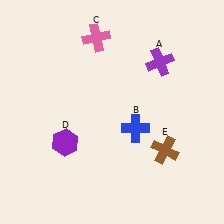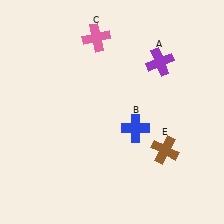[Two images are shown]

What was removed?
The purple hexagon (D) was removed in Image 2.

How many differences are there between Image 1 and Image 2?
There is 1 difference between the two images.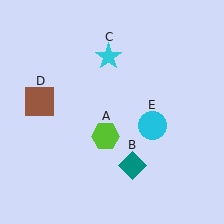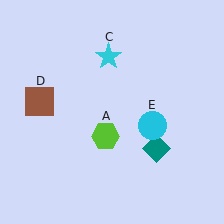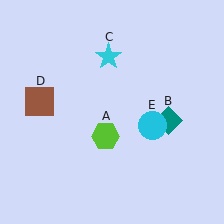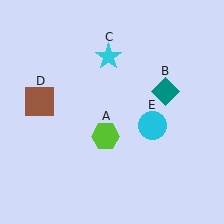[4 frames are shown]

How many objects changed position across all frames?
1 object changed position: teal diamond (object B).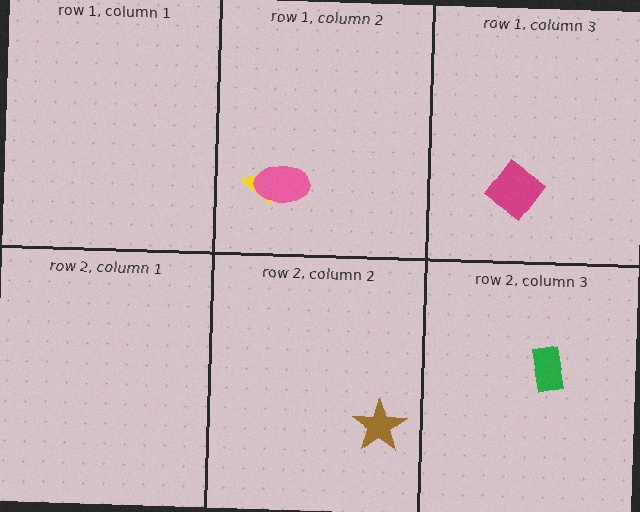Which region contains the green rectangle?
The row 2, column 3 region.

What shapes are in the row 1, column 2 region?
The yellow triangle, the pink ellipse.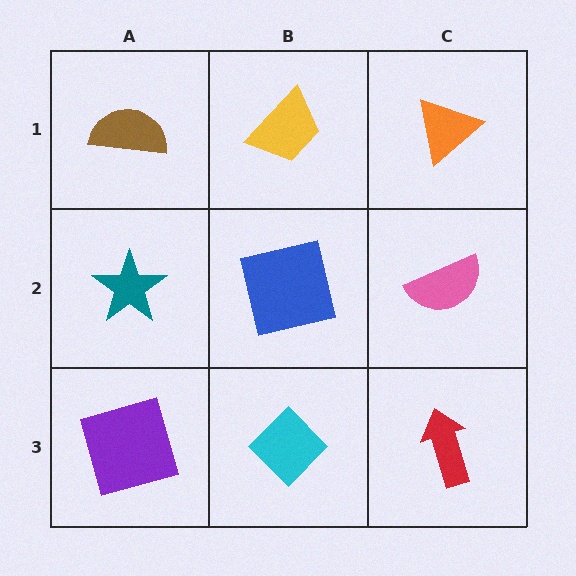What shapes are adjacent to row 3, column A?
A teal star (row 2, column A), a cyan diamond (row 3, column B).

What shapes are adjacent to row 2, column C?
An orange triangle (row 1, column C), a red arrow (row 3, column C), a blue square (row 2, column B).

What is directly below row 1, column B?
A blue square.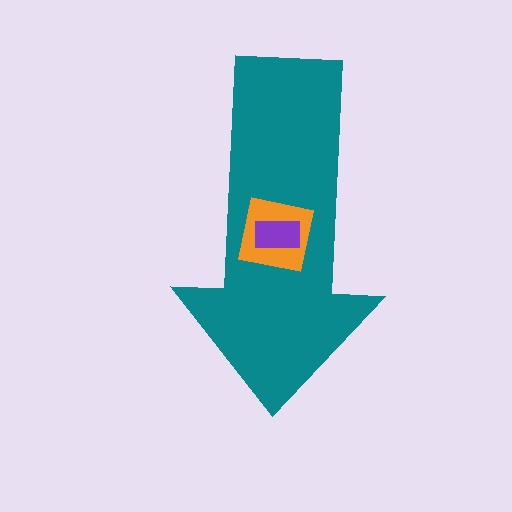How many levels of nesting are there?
3.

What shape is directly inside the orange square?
The purple rectangle.